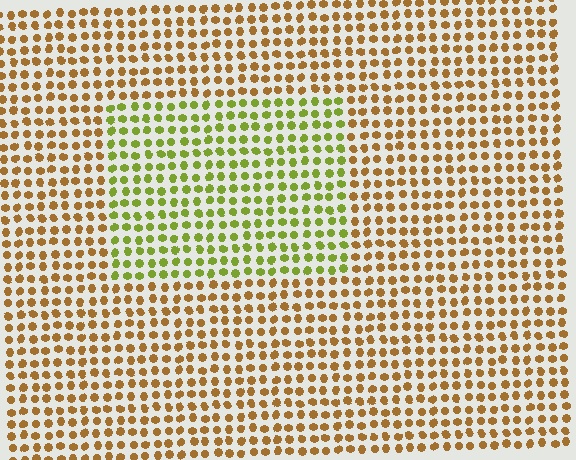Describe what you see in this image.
The image is filled with small brown elements in a uniform arrangement. A rectangle-shaped region is visible where the elements are tinted to a slightly different hue, forming a subtle color boundary.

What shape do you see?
I see a rectangle.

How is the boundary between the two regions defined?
The boundary is defined purely by a slight shift in hue (about 47 degrees). Spacing, size, and orientation are identical on both sides.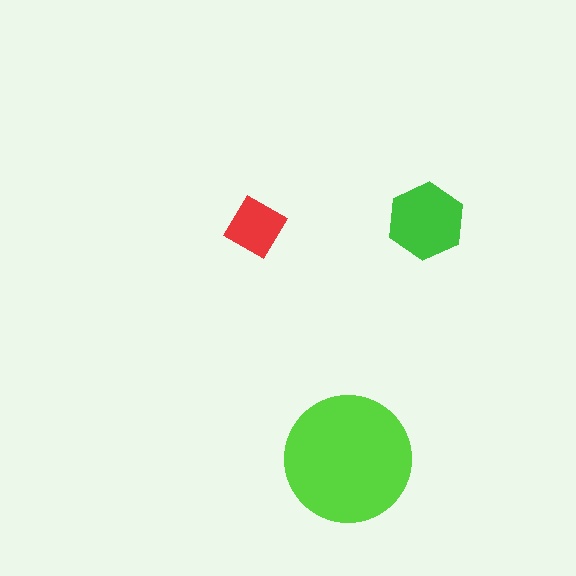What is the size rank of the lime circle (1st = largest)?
1st.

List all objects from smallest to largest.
The red diamond, the green hexagon, the lime circle.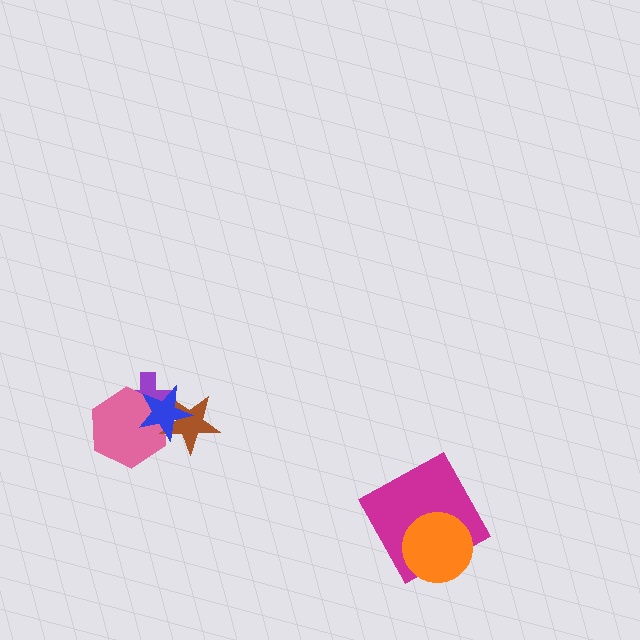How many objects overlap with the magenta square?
1 object overlaps with the magenta square.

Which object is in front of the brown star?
The blue star is in front of the brown star.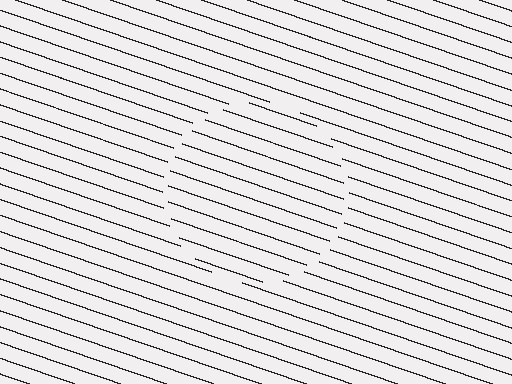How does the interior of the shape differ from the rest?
The interior of the shape contains the same grating, shifted by half a period — the contour is defined by the phase discontinuity where line-ends from the inner and outer gratings abut.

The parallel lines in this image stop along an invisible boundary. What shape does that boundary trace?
An illusory circle. The interior of the shape contains the same grating, shifted by half a period — the contour is defined by the phase discontinuity where line-ends from the inner and outer gratings abut.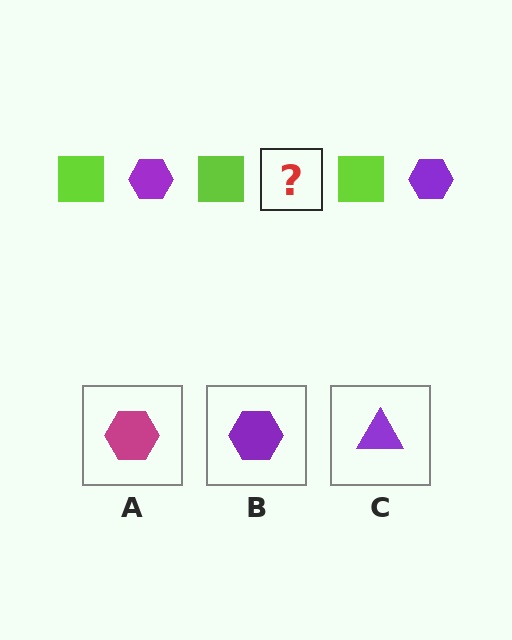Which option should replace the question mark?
Option B.